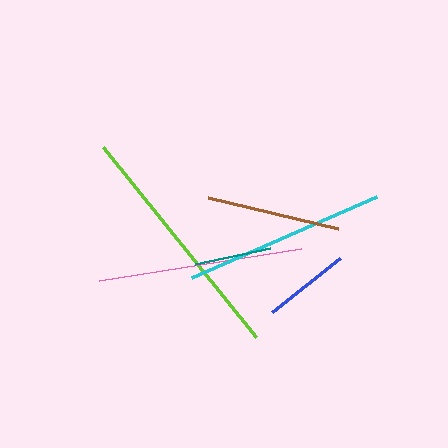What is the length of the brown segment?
The brown segment is approximately 134 pixels long.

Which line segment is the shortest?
The teal line is the shortest at approximately 77 pixels.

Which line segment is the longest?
The lime line is the longest at approximately 244 pixels.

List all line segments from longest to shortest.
From longest to shortest: lime, pink, cyan, brown, blue, teal.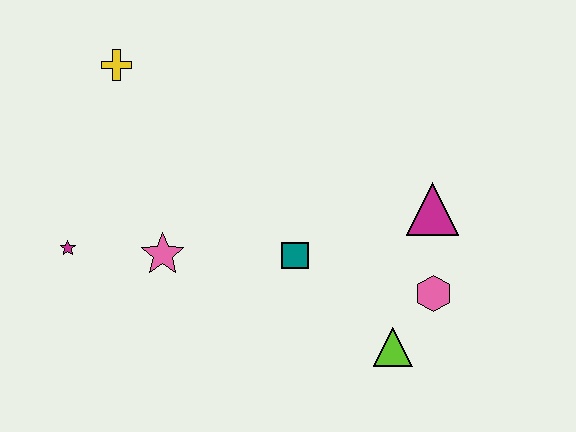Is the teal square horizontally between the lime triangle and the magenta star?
Yes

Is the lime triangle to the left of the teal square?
No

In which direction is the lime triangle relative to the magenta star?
The lime triangle is to the right of the magenta star.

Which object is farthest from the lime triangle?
The yellow cross is farthest from the lime triangle.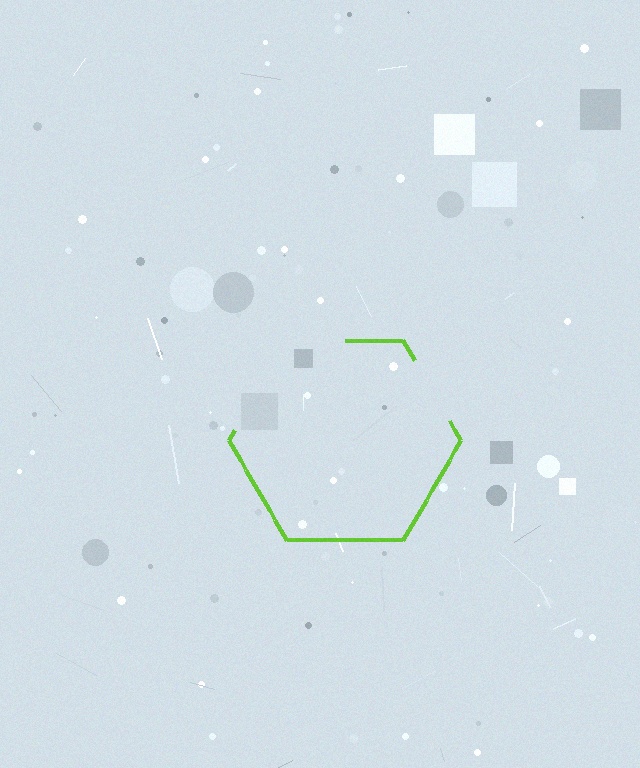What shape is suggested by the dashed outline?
The dashed outline suggests a hexagon.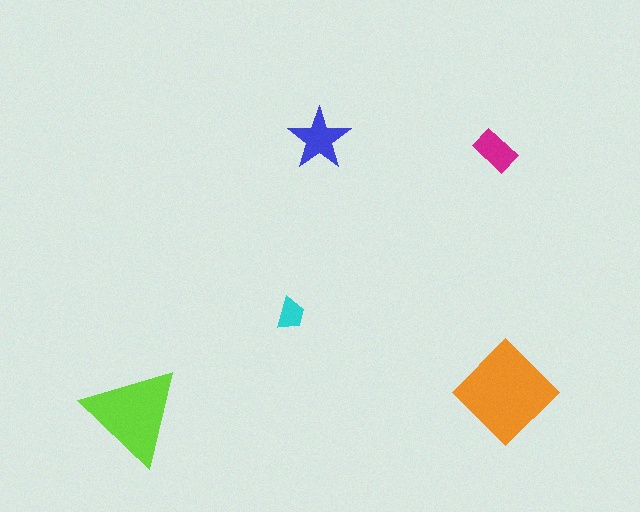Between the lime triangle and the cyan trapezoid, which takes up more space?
The lime triangle.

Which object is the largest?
The orange diamond.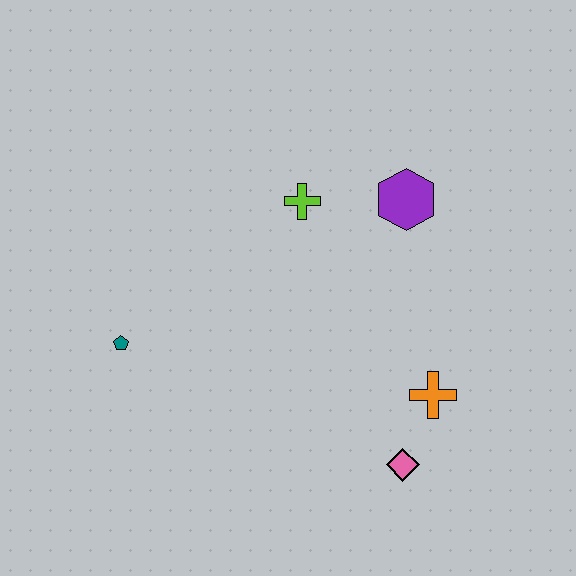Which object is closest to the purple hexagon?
The lime cross is closest to the purple hexagon.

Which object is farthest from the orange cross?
The teal pentagon is farthest from the orange cross.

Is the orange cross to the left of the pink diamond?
No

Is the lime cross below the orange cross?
No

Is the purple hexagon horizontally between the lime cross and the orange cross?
Yes